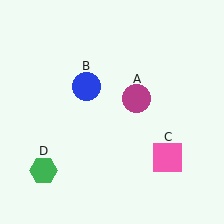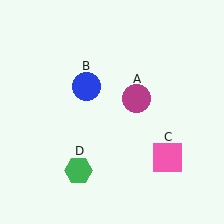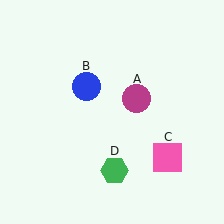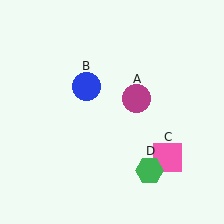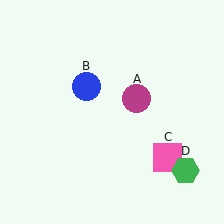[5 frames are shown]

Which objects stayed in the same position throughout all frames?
Magenta circle (object A) and blue circle (object B) and pink square (object C) remained stationary.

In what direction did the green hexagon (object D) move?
The green hexagon (object D) moved right.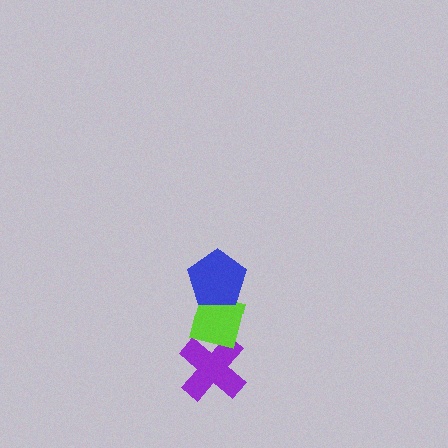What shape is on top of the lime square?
The blue pentagon is on top of the lime square.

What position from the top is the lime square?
The lime square is 2nd from the top.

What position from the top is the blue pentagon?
The blue pentagon is 1st from the top.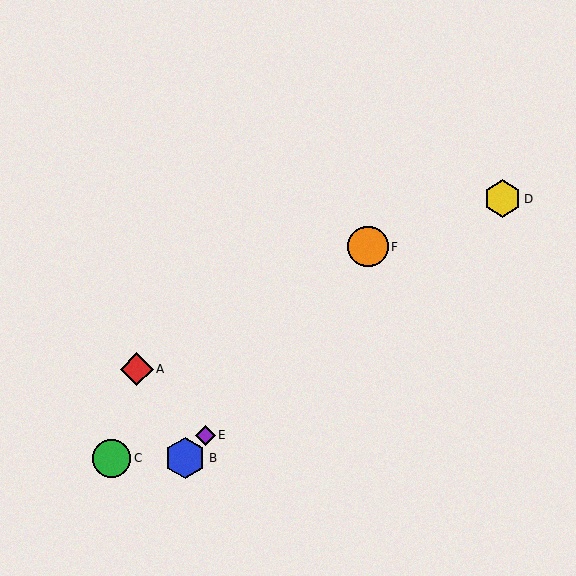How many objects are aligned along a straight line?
3 objects (B, E, F) are aligned along a straight line.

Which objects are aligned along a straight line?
Objects B, E, F are aligned along a straight line.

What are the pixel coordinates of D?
Object D is at (502, 199).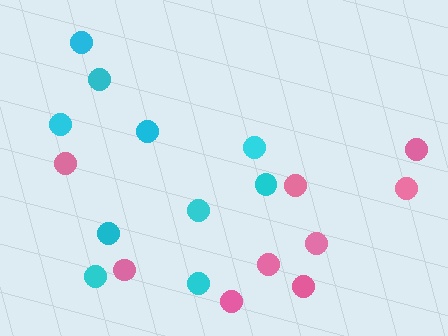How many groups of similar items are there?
There are 2 groups: one group of pink circles (9) and one group of cyan circles (10).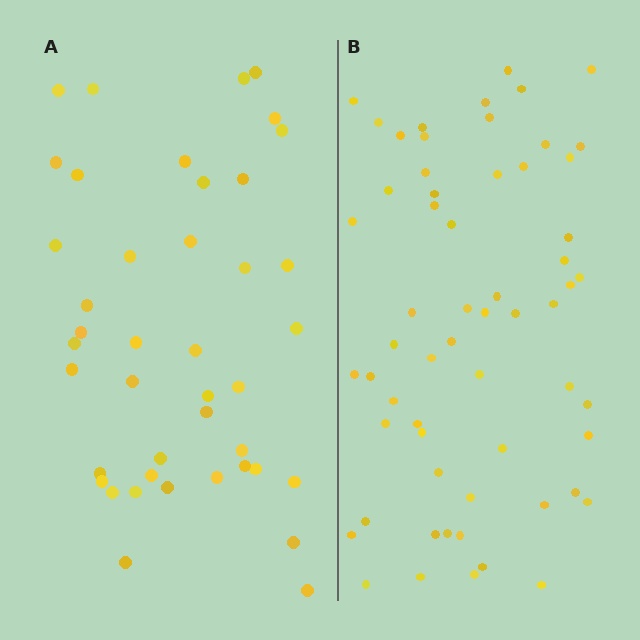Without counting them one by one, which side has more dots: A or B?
Region B (the right region) has more dots.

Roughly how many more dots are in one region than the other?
Region B has approximately 20 more dots than region A.